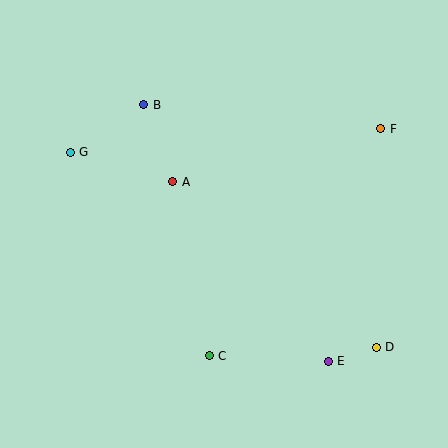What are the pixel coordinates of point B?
Point B is at (144, 105).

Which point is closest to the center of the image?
Point A at (173, 182) is closest to the center.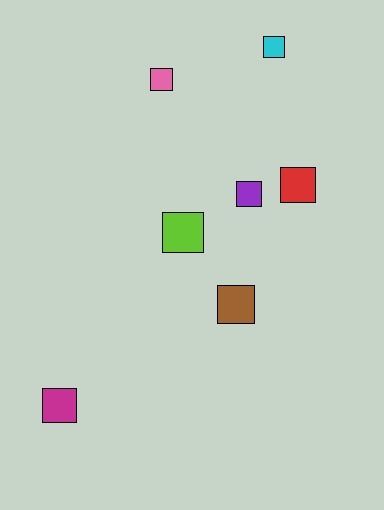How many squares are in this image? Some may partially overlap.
There are 7 squares.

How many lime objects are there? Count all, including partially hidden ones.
There is 1 lime object.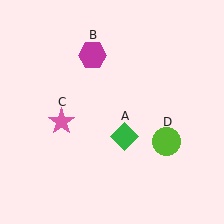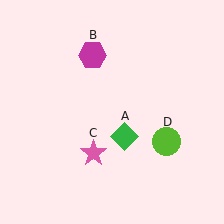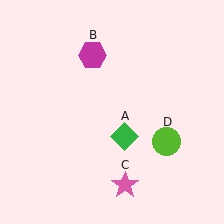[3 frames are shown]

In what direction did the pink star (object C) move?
The pink star (object C) moved down and to the right.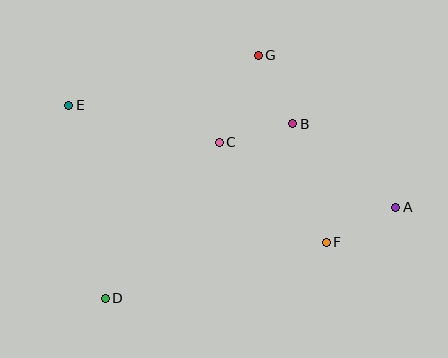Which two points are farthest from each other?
Points A and E are farthest from each other.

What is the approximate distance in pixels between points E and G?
The distance between E and G is approximately 196 pixels.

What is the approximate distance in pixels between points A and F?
The distance between A and F is approximately 78 pixels.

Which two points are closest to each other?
Points B and C are closest to each other.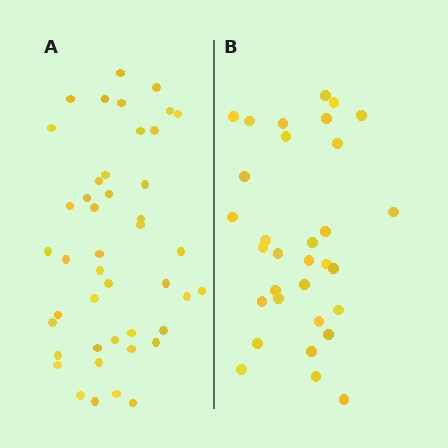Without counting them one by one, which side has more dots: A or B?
Region A (the left region) has more dots.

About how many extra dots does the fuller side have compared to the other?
Region A has roughly 12 or so more dots than region B.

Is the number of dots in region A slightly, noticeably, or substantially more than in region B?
Region A has noticeably more, but not dramatically so. The ratio is roughly 1.4 to 1.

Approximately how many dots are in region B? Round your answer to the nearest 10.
About 30 dots. (The exact count is 32, which rounds to 30.)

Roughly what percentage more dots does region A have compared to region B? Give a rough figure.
About 40% more.